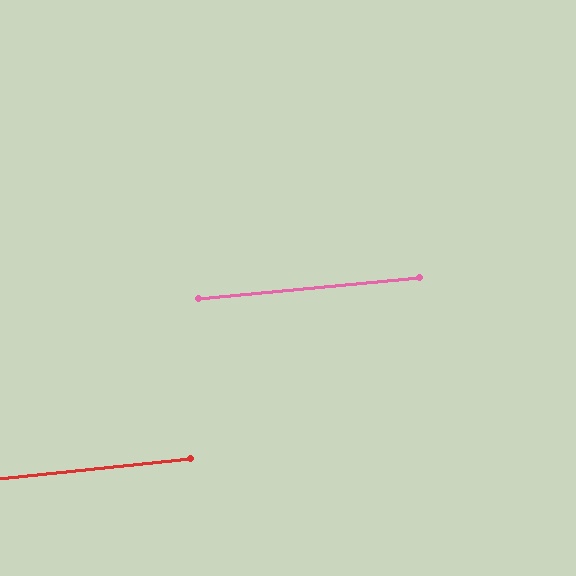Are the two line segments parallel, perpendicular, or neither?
Parallel — their directions differ by only 0.4°.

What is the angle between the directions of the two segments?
Approximately 0 degrees.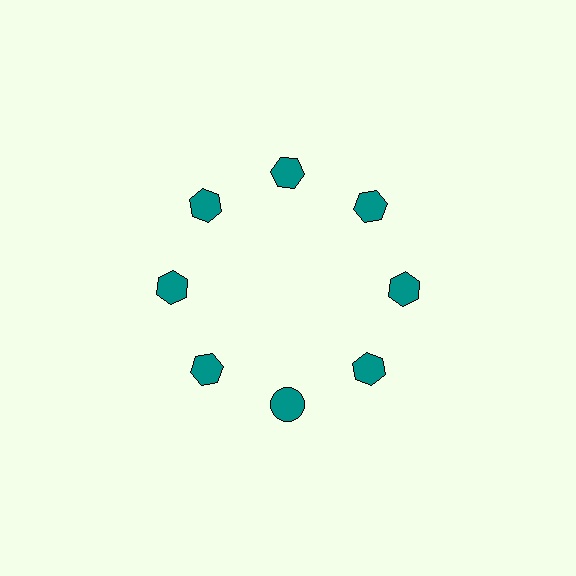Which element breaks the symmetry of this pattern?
The teal circle at roughly the 6 o'clock position breaks the symmetry. All other shapes are teal hexagons.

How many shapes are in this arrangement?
There are 8 shapes arranged in a ring pattern.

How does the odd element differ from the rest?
It has a different shape: circle instead of hexagon.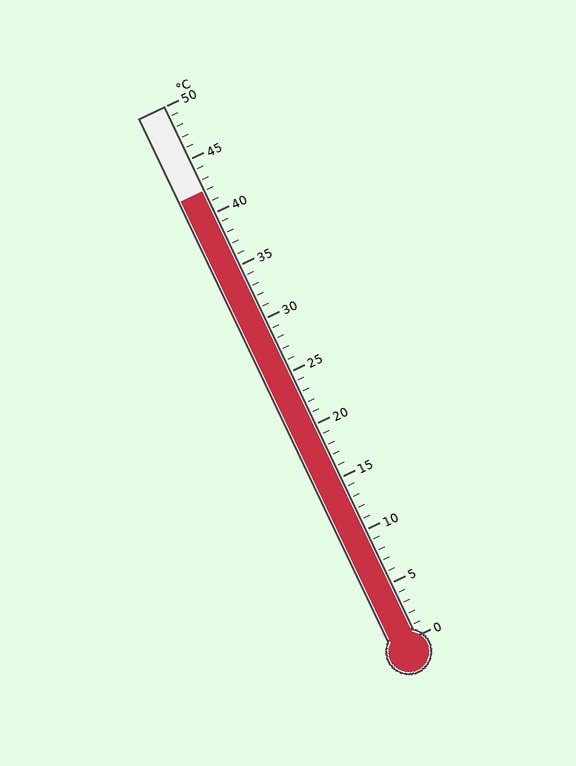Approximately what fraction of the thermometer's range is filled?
The thermometer is filled to approximately 85% of its range.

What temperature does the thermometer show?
The thermometer shows approximately 42°C.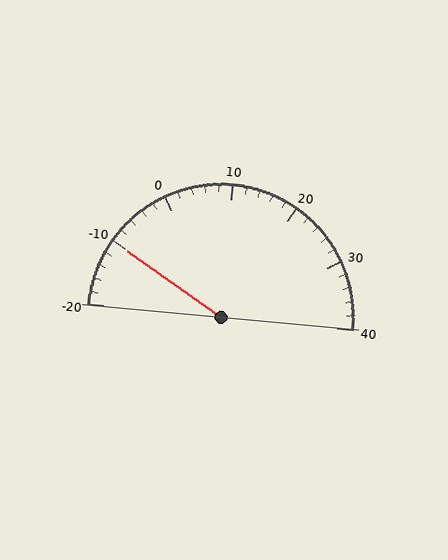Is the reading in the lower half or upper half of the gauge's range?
The reading is in the lower half of the range (-20 to 40).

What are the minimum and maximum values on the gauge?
The gauge ranges from -20 to 40.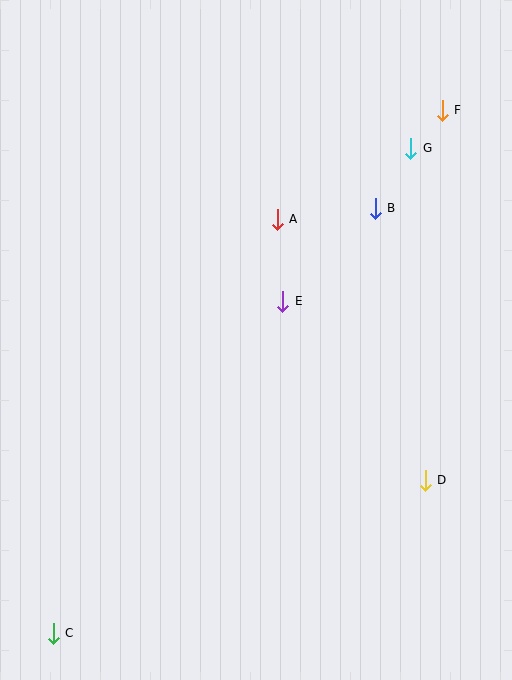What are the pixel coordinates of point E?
Point E is at (283, 301).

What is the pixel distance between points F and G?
The distance between F and G is 49 pixels.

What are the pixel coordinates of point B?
Point B is at (375, 208).